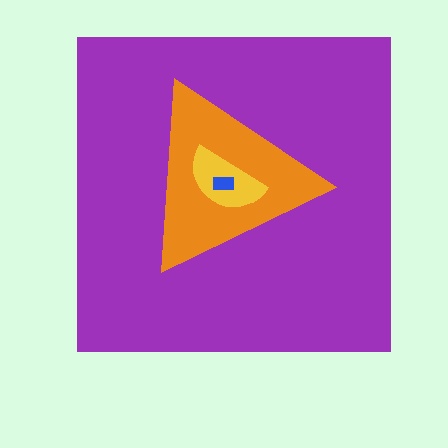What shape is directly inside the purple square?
The orange triangle.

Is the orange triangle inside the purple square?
Yes.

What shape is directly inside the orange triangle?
The yellow semicircle.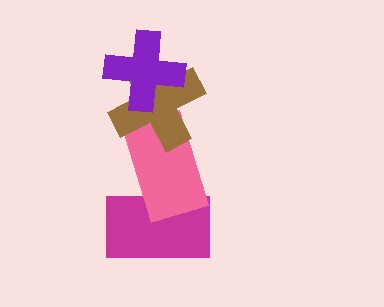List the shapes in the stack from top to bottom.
From top to bottom: the purple cross, the brown cross, the pink rectangle, the magenta rectangle.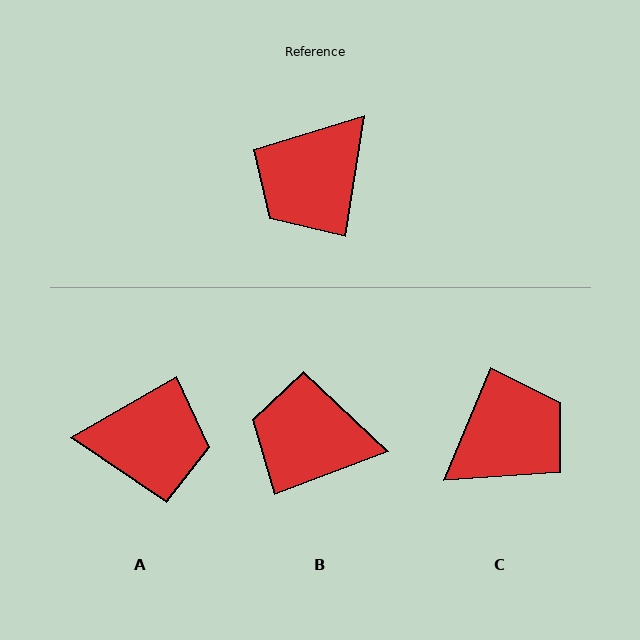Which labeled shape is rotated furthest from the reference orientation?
C, about 166 degrees away.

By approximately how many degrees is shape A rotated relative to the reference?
Approximately 128 degrees counter-clockwise.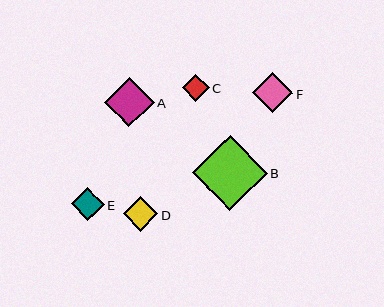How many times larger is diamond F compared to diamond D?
Diamond F is approximately 1.2 times the size of diamond D.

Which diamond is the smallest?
Diamond C is the smallest with a size of approximately 27 pixels.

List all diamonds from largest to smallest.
From largest to smallest: B, A, F, D, E, C.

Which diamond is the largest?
Diamond B is the largest with a size of approximately 75 pixels.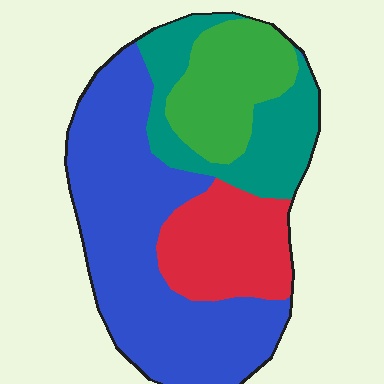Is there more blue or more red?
Blue.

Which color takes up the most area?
Blue, at roughly 45%.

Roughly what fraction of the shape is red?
Red takes up between a sixth and a third of the shape.